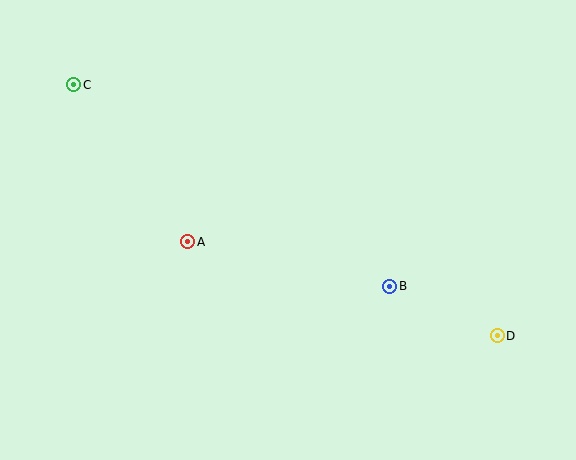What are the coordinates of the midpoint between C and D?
The midpoint between C and D is at (286, 210).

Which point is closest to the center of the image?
Point A at (188, 242) is closest to the center.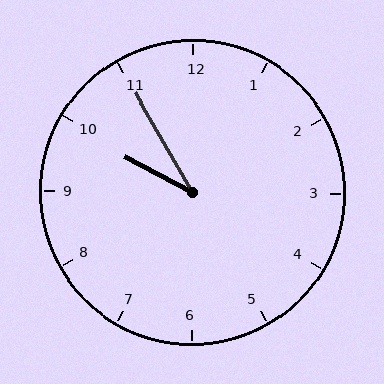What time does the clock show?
9:55.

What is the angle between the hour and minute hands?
Approximately 32 degrees.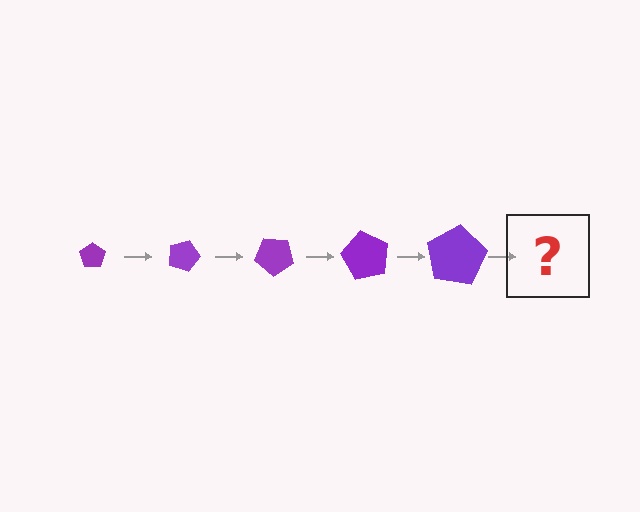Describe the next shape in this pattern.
It should be a pentagon, larger than the previous one and rotated 100 degrees from the start.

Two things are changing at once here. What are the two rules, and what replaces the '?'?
The two rules are that the pentagon grows larger each step and it rotates 20 degrees each step. The '?' should be a pentagon, larger than the previous one and rotated 100 degrees from the start.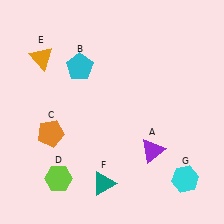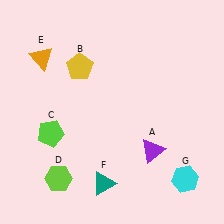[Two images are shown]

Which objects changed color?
B changed from cyan to yellow. C changed from orange to lime.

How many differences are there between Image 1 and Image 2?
There are 2 differences between the two images.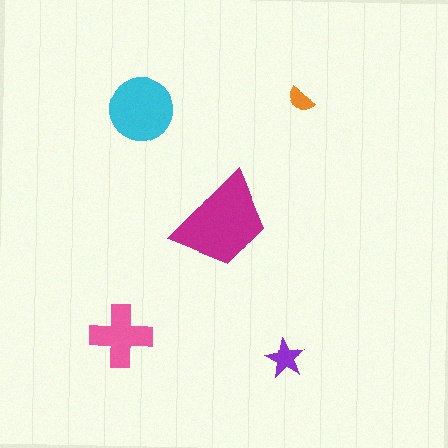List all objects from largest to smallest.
The magenta trapezoid, the cyan circle, the pink cross, the purple star, the orange semicircle.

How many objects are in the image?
There are 5 objects in the image.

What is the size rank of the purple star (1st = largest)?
4th.